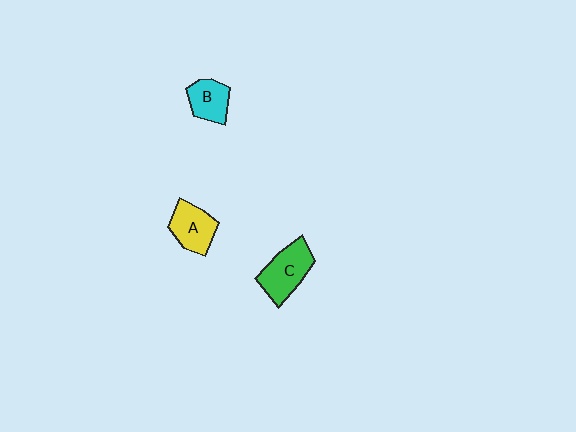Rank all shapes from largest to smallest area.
From largest to smallest: C (green), A (yellow), B (cyan).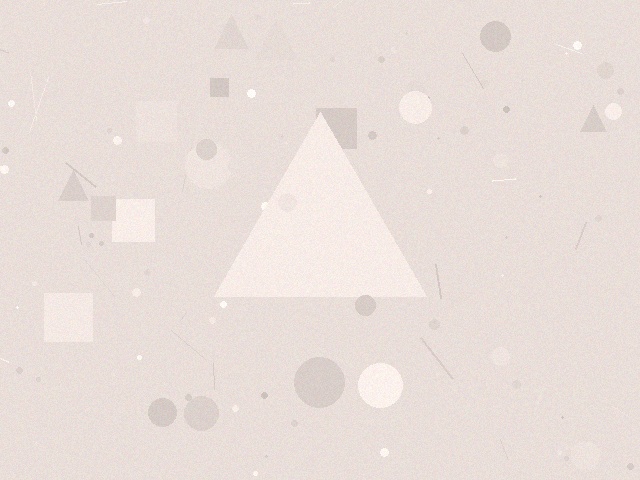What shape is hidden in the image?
A triangle is hidden in the image.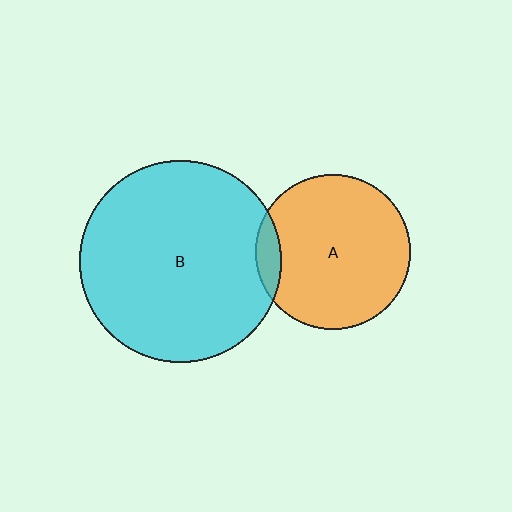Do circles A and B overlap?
Yes.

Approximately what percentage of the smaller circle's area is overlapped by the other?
Approximately 10%.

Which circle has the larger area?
Circle B (cyan).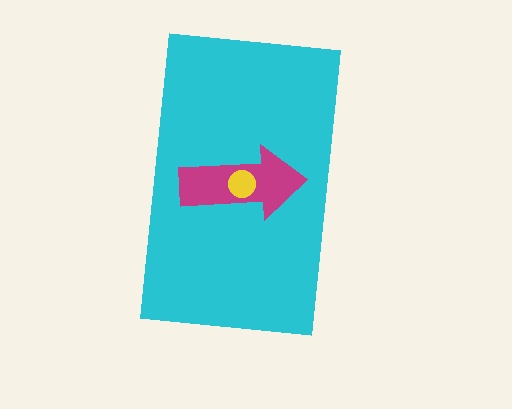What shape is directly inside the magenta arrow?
The yellow circle.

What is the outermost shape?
The cyan rectangle.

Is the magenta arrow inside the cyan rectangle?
Yes.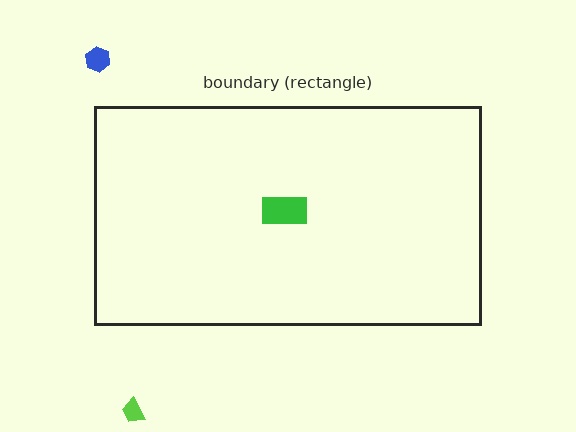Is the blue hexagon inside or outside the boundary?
Outside.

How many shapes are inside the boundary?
1 inside, 2 outside.